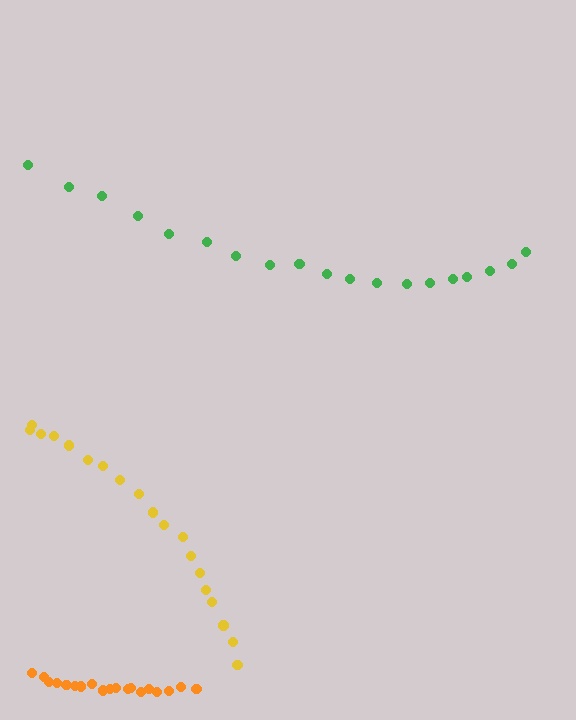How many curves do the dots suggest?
There are 3 distinct paths.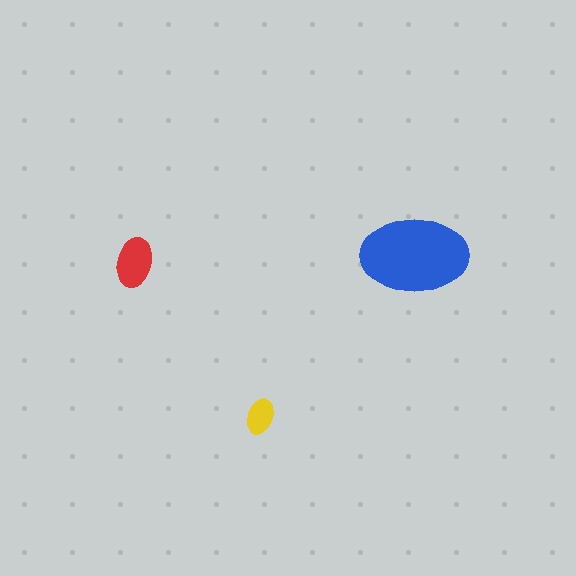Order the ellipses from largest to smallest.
the blue one, the red one, the yellow one.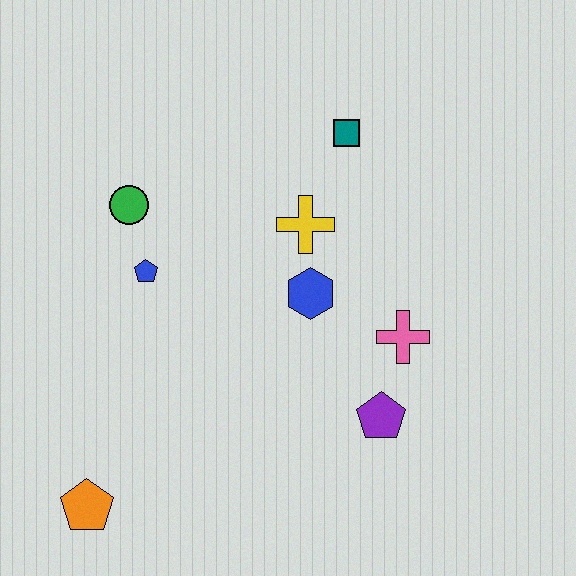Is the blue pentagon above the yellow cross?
No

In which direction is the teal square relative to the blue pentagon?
The teal square is to the right of the blue pentagon.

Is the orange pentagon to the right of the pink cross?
No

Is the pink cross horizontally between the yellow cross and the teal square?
No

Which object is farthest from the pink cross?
The orange pentagon is farthest from the pink cross.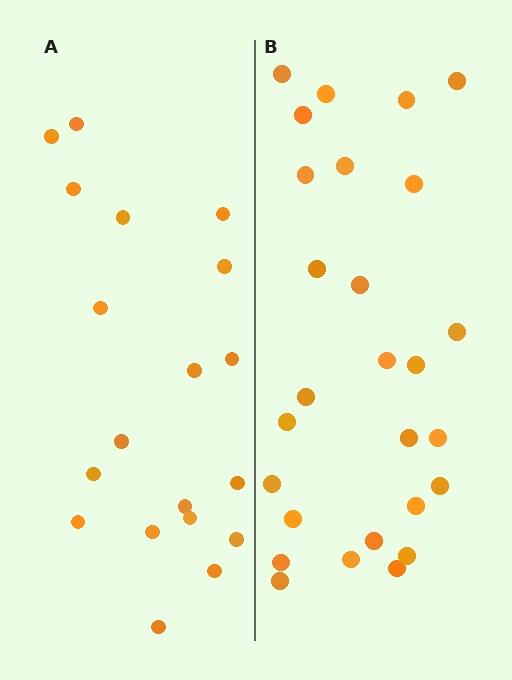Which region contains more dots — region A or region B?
Region B (the right region) has more dots.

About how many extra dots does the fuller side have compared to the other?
Region B has roughly 8 or so more dots than region A.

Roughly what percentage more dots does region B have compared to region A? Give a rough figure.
About 40% more.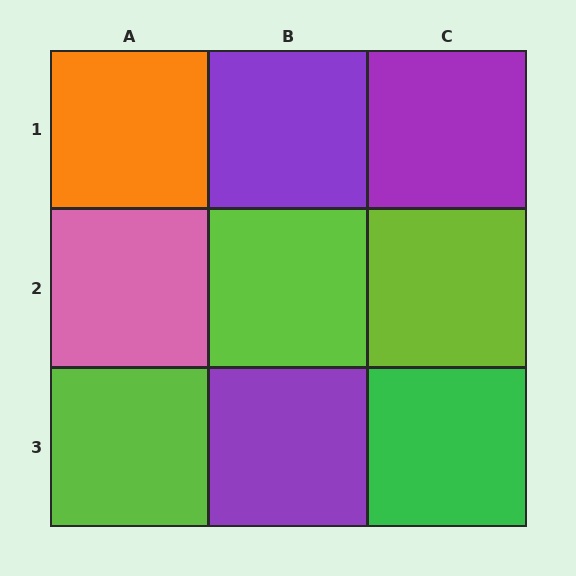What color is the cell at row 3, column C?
Green.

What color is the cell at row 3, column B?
Purple.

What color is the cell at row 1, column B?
Purple.